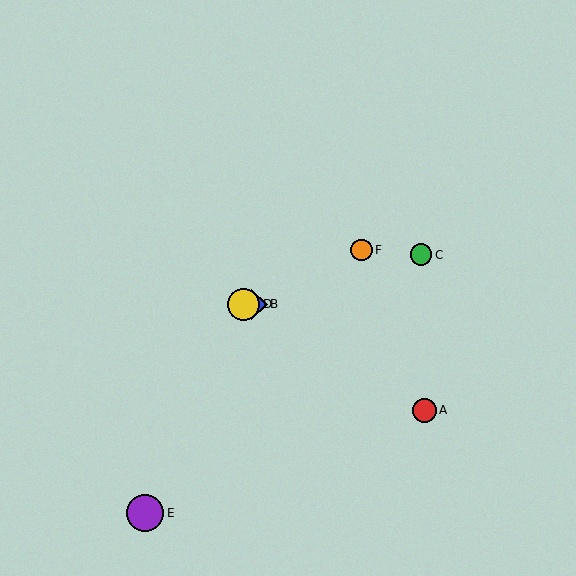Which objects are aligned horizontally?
Objects B, D are aligned horizontally.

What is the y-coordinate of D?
Object D is at y≈305.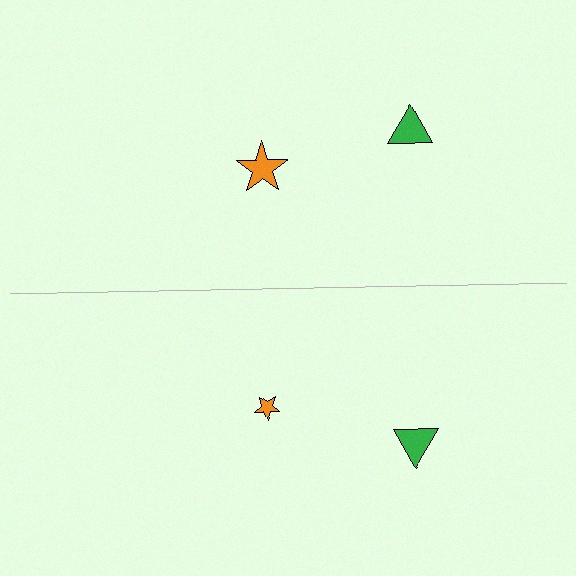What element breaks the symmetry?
The orange star on the bottom side has a different size than its mirror counterpart.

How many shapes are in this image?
There are 4 shapes in this image.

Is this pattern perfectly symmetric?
No, the pattern is not perfectly symmetric. The orange star on the bottom side has a different size than its mirror counterpart.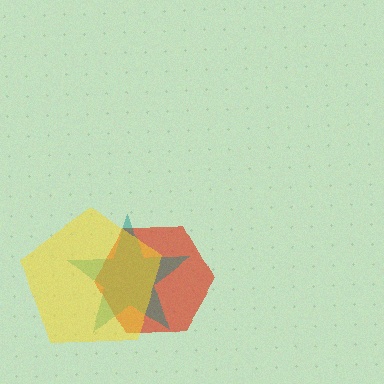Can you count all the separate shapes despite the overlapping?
Yes, there are 3 separate shapes.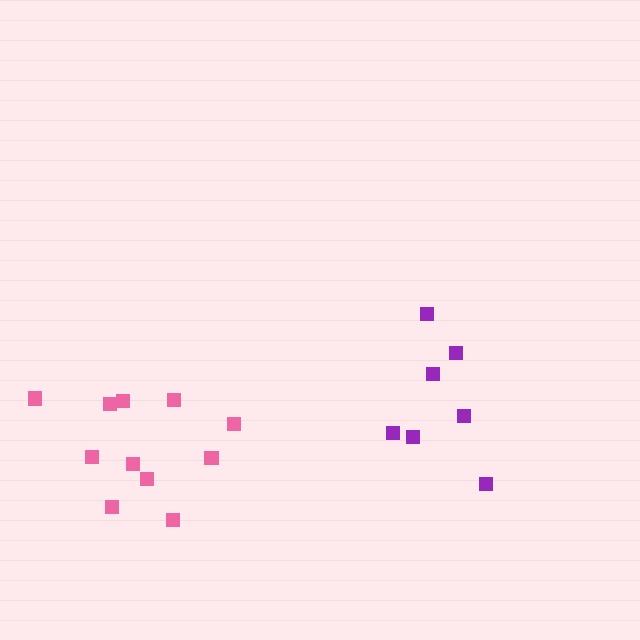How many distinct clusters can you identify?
There are 2 distinct clusters.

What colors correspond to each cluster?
The clusters are colored: pink, purple.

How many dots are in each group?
Group 1: 11 dots, Group 2: 7 dots (18 total).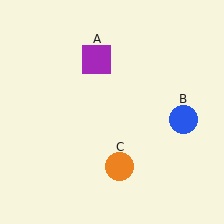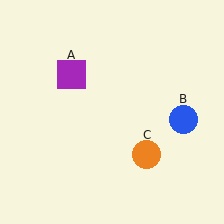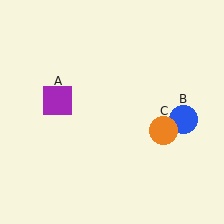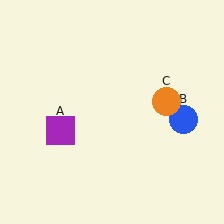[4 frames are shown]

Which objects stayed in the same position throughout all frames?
Blue circle (object B) remained stationary.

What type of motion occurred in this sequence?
The purple square (object A), orange circle (object C) rotated counterclockwise around the center of the scene.